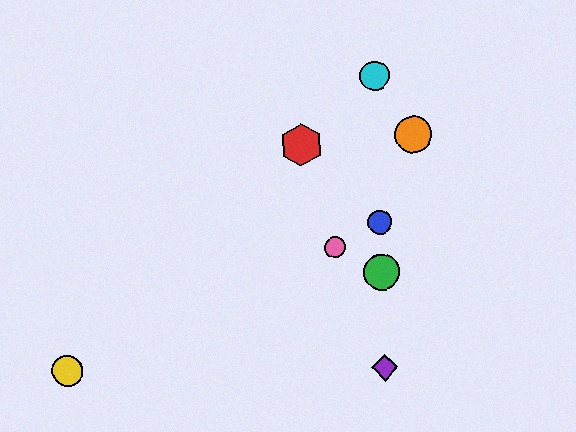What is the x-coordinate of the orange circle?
The orange circle is at x≈413.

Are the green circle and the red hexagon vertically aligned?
No, the green circle is at x≈381 and the red hexagon is at x≈301.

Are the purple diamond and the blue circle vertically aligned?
Yes, both are at x≈385.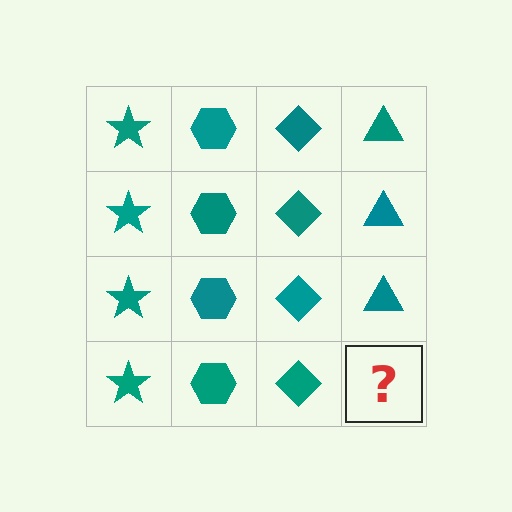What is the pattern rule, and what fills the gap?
The rule is that each column has a consistent shape. The gap should be filled with a teal triangle.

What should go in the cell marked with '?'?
The missing cell should contain a teal triangle.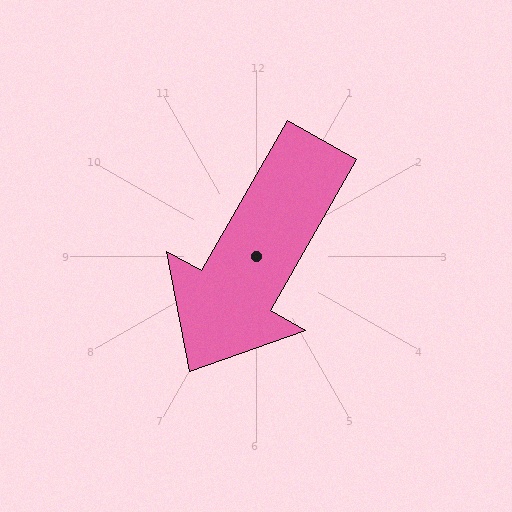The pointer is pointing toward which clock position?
Roughly 7 o'clock.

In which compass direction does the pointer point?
Southwest.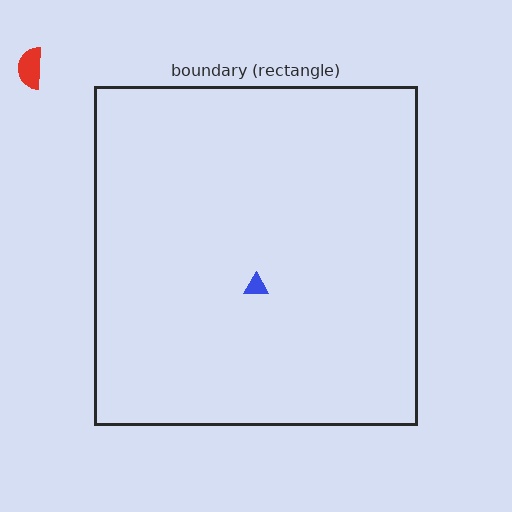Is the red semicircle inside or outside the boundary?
Outside.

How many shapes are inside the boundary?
1 inside, 1 outside.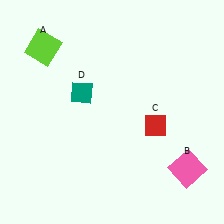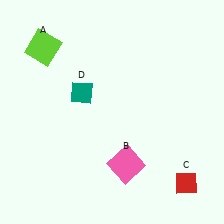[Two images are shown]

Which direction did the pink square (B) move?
The pink square (B) moved left.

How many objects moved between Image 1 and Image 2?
2 objects moved between the two images.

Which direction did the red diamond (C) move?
The red diamond (C) moved down.